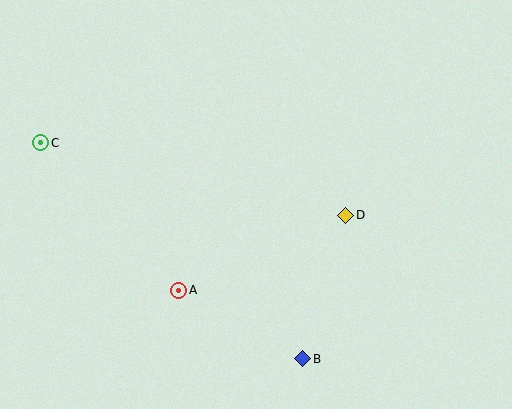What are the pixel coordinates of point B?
Point B is at (303, 359).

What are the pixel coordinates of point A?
Point A is at (179, 290).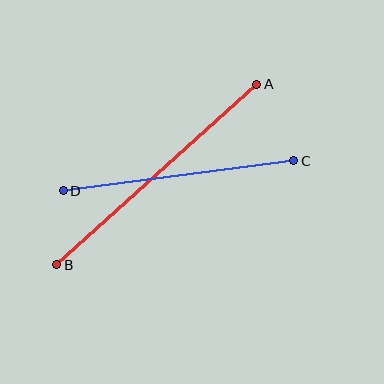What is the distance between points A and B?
The distance is approximately 270 pixels.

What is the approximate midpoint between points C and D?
The midpoint is at approximately (178, 176) pixels.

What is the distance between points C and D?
The distance is approximately 232 pixels.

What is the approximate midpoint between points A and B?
The midpoint is at approximately (157, 175) pixels.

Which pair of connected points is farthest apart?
Points A and B are farthest apart.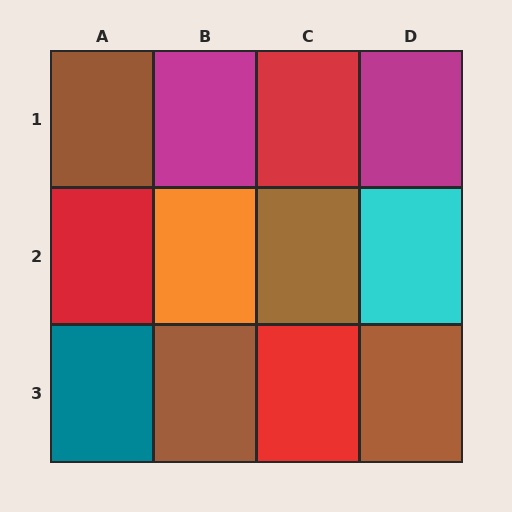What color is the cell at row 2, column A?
Red.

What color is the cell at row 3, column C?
Red.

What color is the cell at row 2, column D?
Cyan.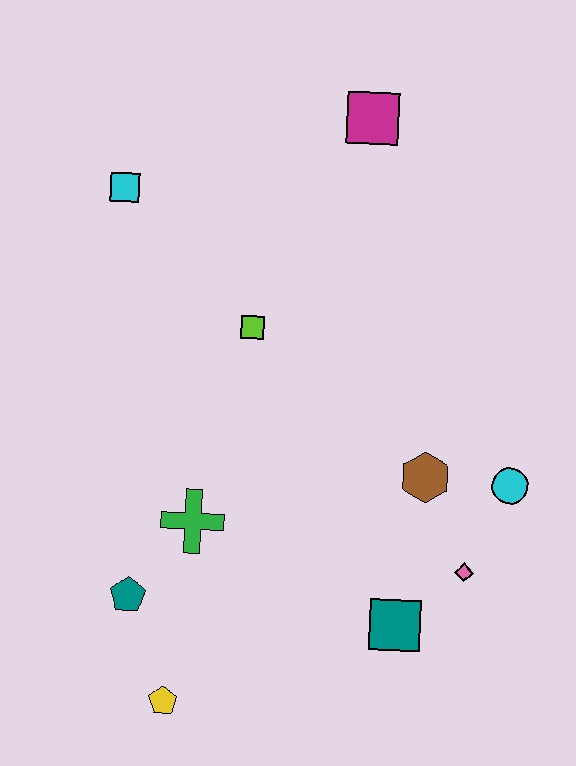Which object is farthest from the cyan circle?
The cyan square is farthest from the cyan circle.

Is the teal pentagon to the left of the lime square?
Yes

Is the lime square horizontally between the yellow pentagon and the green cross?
No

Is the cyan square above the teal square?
Yes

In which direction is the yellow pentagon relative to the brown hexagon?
The yellow pentagon is to the left of the brown hexagon.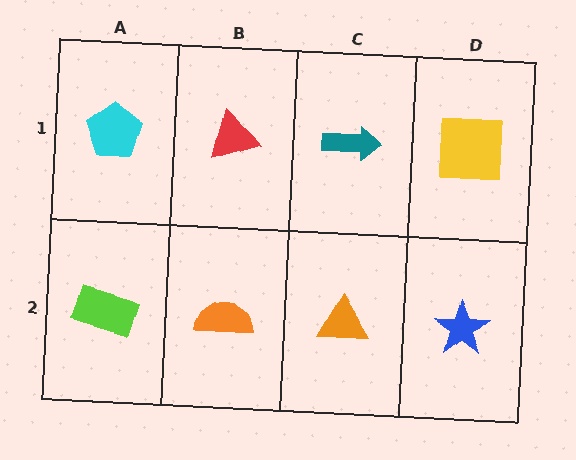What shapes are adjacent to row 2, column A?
A cyan pentagon (row 1, column A), an orange semicircle (row 2, column B).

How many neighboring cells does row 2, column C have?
3.